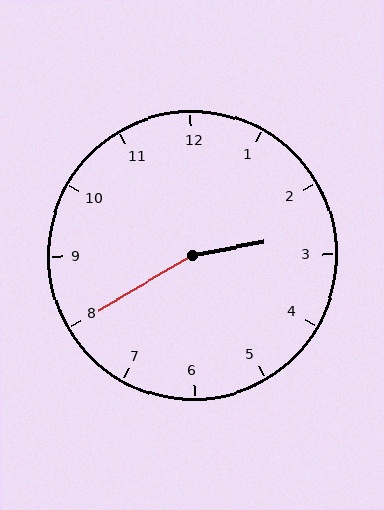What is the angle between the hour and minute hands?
Approximately 160 degrees.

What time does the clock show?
2:40.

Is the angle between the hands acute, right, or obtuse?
It is obtuse.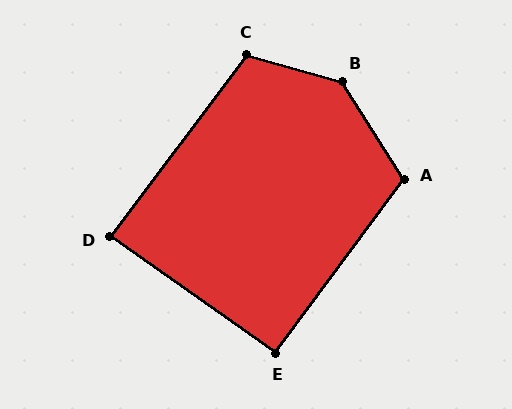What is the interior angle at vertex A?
Approximately 111 degrees (obtuse).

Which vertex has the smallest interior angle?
D, at approximately 88 degrees.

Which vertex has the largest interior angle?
B, at approximately 138 degrees.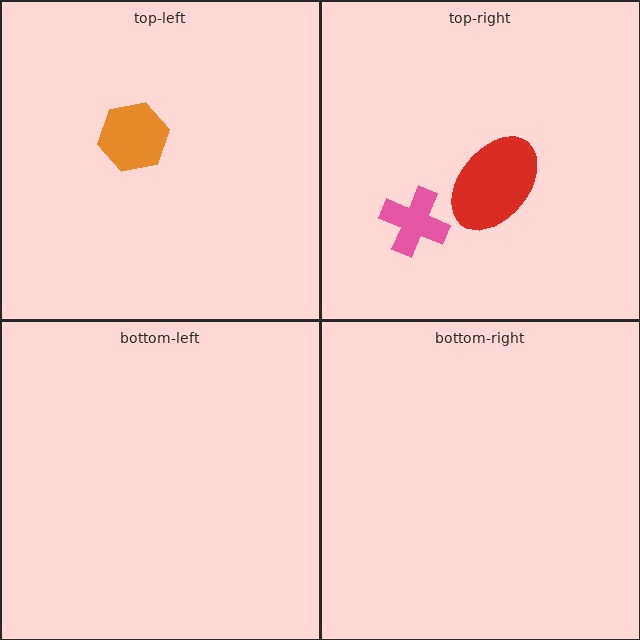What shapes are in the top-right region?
The red ellipse, the pink cross.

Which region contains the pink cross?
The top-right region.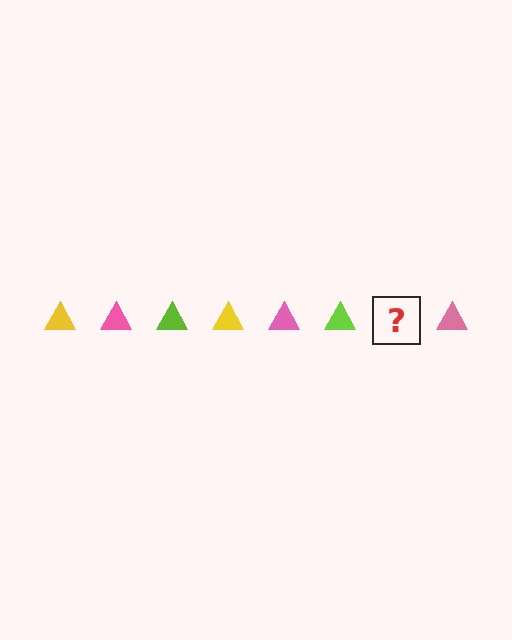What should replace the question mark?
The question mark should be replaced with a yellow triangle.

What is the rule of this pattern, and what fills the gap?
The rule is that the pattern cycles through yellow, pink, lime triangles. The gap should be filled with a yellow triangle.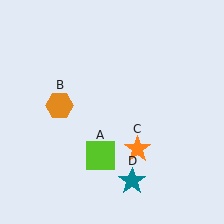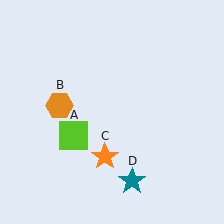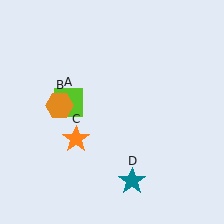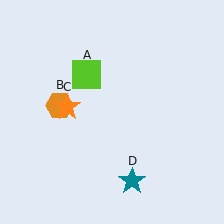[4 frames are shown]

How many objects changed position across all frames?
2 objects changed position: lime square (object A), orange star (object C).